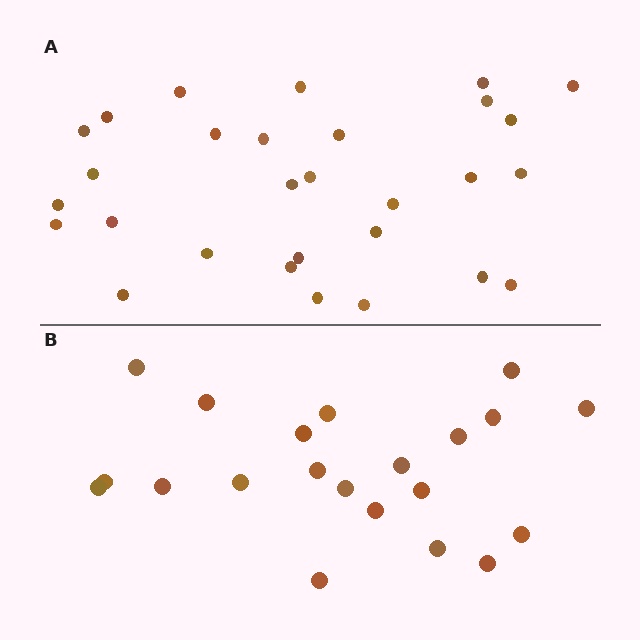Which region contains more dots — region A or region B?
Region A (the top region) has more dots.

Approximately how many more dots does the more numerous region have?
Region A has roughly 8 or so more dots than region B.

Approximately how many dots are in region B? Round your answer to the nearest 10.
About 20 dots. (The exact count is 21, which rounds to 20.)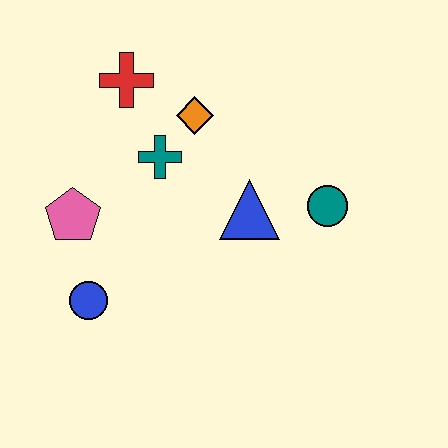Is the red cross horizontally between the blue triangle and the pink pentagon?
Yes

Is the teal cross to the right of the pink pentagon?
Yes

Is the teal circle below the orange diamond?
Yes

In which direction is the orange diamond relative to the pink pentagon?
The orange diamond is to the right of the pink pentagon.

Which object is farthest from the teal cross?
The teal circle is farthest from the teal cross.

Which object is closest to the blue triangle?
The teal circle is closest to the blue triangle.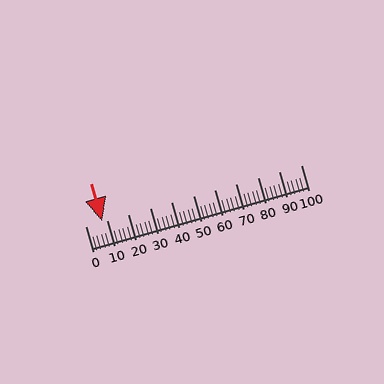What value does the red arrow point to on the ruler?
The red arrow points to approximately 8.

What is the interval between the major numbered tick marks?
The major tick marks are spaced 10 units apart.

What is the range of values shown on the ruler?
The ruler shows values from 0 to 100.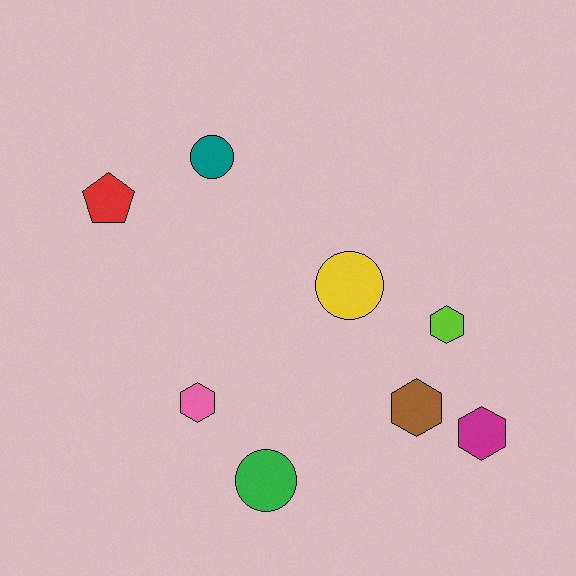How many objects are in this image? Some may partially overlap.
There are 8 objects.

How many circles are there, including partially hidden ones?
There are 3 circles.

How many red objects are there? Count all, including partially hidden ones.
There is 1 red object.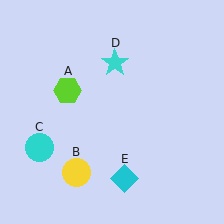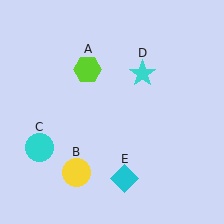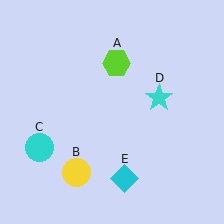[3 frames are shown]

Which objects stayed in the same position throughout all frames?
Yellow circle (object B) and cyan circle (object C) and cyan diamond (object E) remained stationary.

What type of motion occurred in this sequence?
The lime hexagon (object A), cyan star (object D) rotated clockwise around the center of the scene.